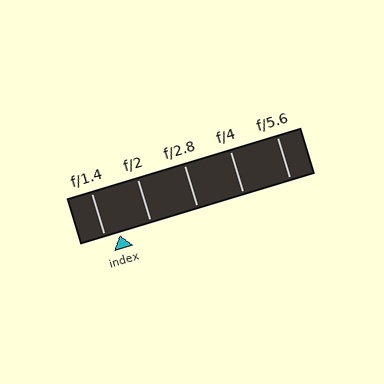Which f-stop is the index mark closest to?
The index mark is closest to f/1.4.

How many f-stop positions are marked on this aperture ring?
There are 5 f-stop positions marked.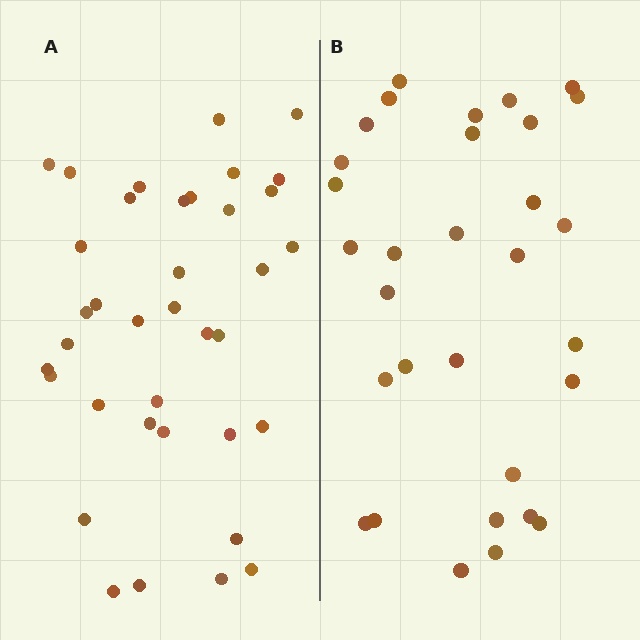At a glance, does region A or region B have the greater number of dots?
Region A (the left region) has more dots.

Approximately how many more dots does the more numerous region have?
Region A has about 6 more dots than region B.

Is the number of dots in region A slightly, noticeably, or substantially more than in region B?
Region A has only slightly more — the two regions are fairly close. The ratio is roughly 1.2 to 1.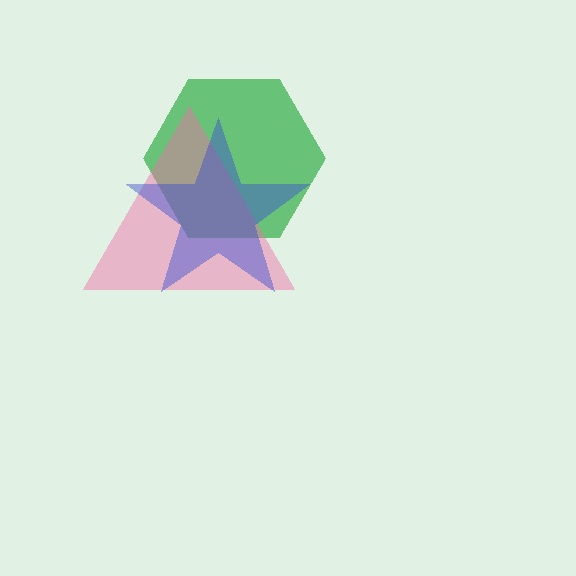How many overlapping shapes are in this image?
There are 3 overlapping shapes in the image.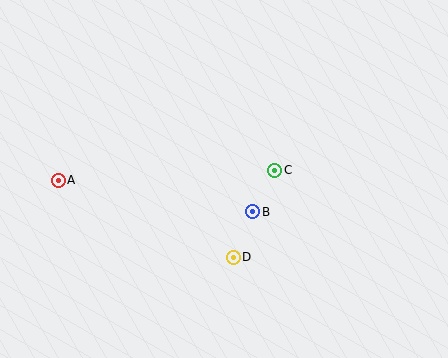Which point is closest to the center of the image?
Point B at (253, 212) is closest to the center.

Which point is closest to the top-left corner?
Point A is closest to the top-left corner.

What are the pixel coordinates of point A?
Point A is at (58, 180).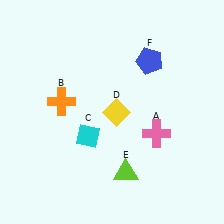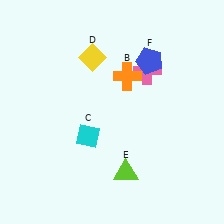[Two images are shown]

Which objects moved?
The objects that moved are: the pink cross (A), the orange cross (B), the yellow diamond (D).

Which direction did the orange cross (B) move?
The orange cross (B) moved right.